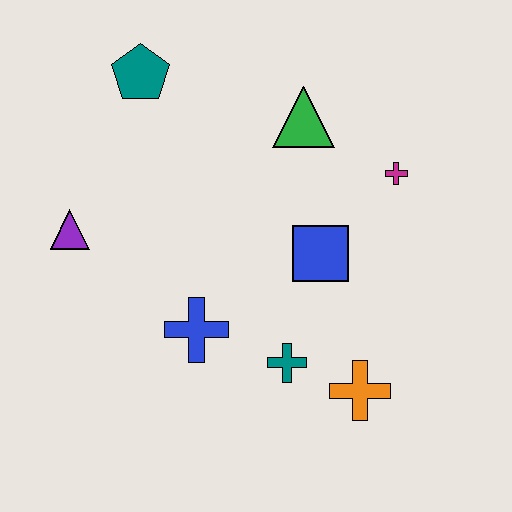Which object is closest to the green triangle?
The magenta cross is closest to the green triangle.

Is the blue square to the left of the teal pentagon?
No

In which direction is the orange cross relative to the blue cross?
The orange cross is to the right of the blue cross.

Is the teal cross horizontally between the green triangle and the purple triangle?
Yes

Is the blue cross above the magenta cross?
No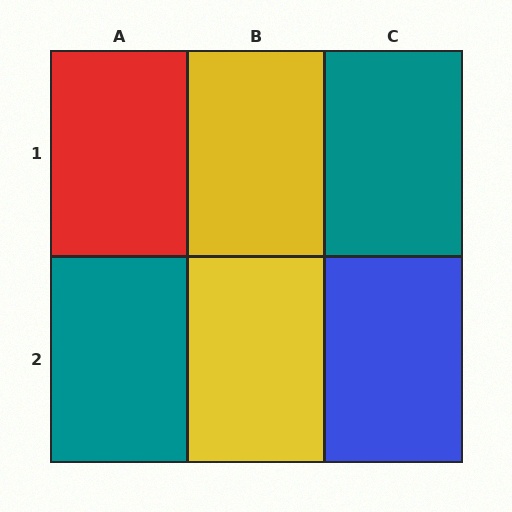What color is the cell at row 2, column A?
Teal.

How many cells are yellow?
2 cells are yellow.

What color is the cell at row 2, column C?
Blue.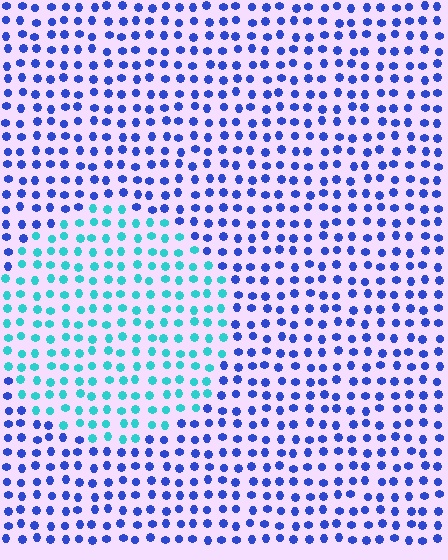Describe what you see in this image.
The image is filled with small blue elements in a uniform arrangement. A circle-shaped region is visible where the elements are tinted to a slightly different hue, forming a subtle color boundary.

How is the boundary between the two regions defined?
The boundary is defined purely by a slight shift in hue (about 51 degrees). Spacing, size, and orientation are identical on both sides.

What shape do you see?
I see a circle.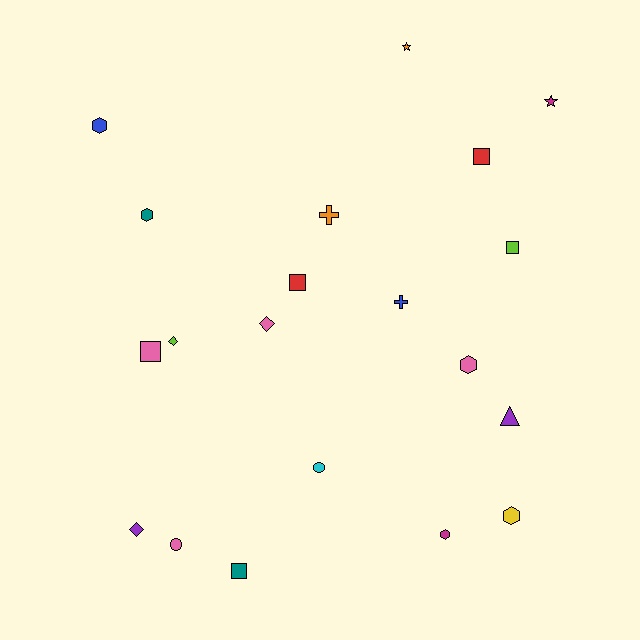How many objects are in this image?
There are 20 objects.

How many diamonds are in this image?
There are 3 diamonds.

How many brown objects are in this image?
There are no brown objects.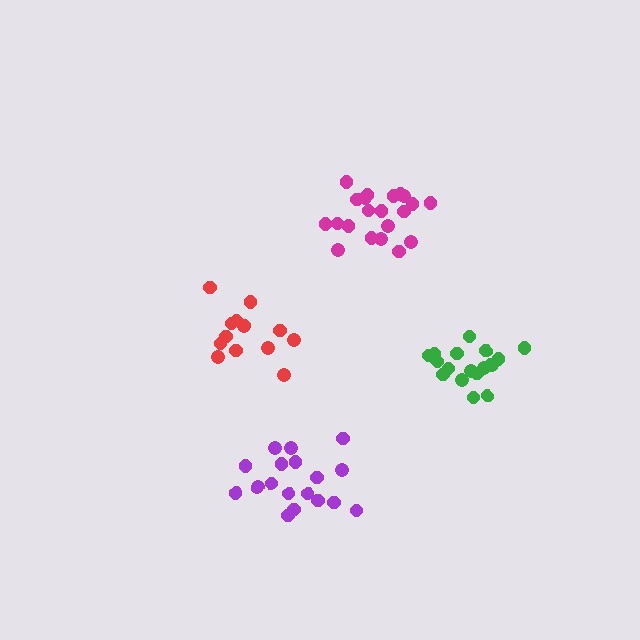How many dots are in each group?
Group 1: 21 dots, Group 2: 15 dots, Group 3: 18 dots, Group 4: 18 dots (72 total).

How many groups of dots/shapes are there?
There are 4 groups.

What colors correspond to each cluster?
The clusters are colored: magenta, red, green, purple.